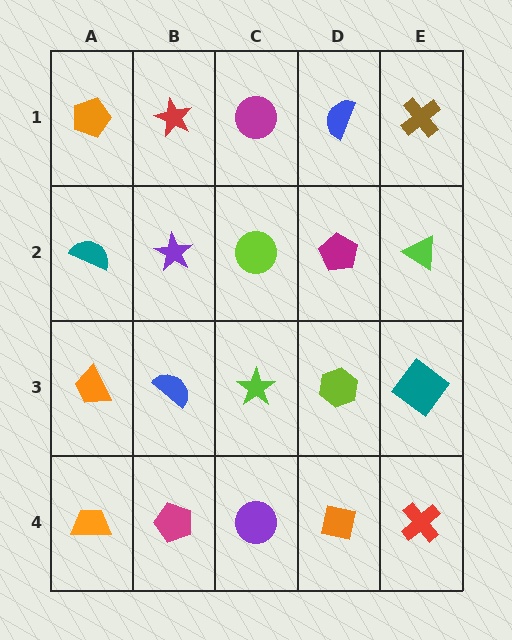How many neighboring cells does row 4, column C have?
3.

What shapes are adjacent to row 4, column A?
An orange trapezoid (row 3, column A), a magenta pentagon (row 4, column B).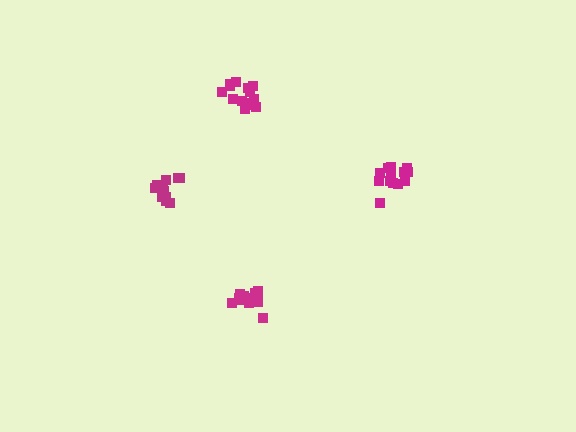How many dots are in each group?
Group 1: 11 dots, Group 2: 12 dots, Group 3: 13 dots, Group 4: 15 dots (51 total).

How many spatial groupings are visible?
There are 4 spatial groupings.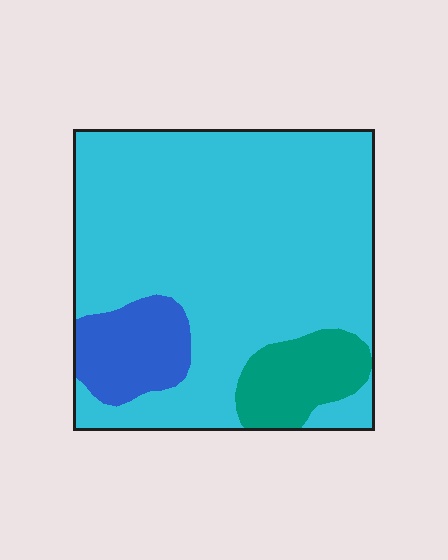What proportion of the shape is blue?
Blue covers 11% of the shape.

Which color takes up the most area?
Cyan, at roughly 80%.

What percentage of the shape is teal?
Teal takes up less than a quarter of the shape.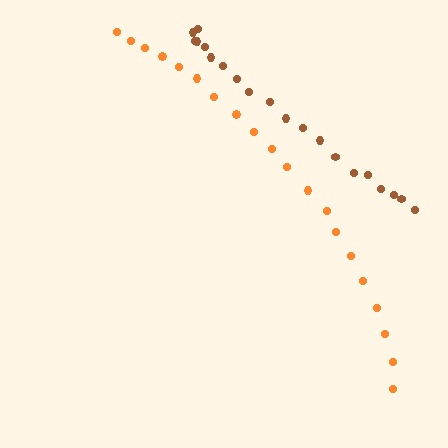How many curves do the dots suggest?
There are 2 distinct paths.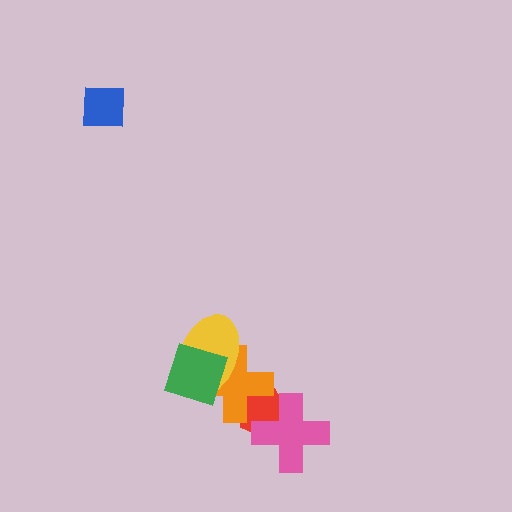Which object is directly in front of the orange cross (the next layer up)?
The yellow ellipse is directly in front of the orange cross.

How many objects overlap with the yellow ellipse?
2 objects overlap with the yellow ellipse.